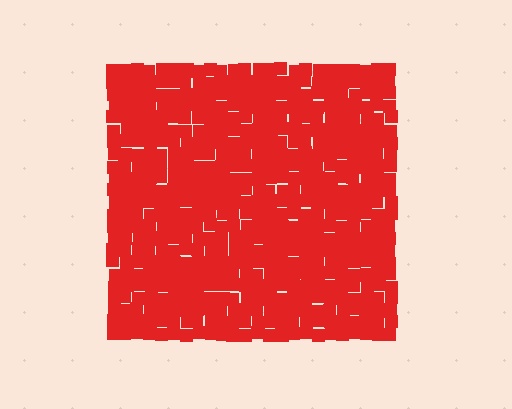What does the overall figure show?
The overall figure shows a square.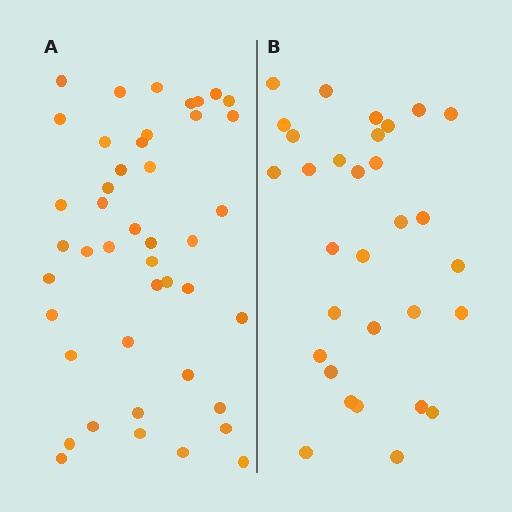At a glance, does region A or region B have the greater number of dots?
Region A (the left region) has more dots.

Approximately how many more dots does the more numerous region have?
Region A has approximately 15 more dots than region B.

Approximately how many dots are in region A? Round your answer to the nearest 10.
About 40 dots. (The exact count is 44, which rounds to 40.)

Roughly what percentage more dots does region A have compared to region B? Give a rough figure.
About 40% more.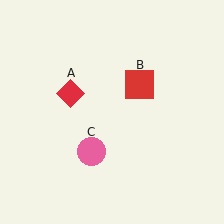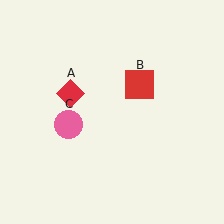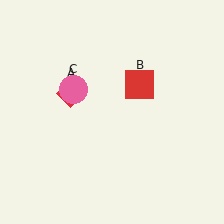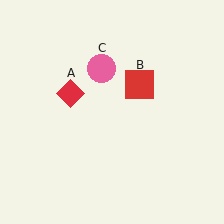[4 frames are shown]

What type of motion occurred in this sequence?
The pink circle (object C) rotated clockwise around the center of the scene.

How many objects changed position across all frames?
1 object changed position: pink circle (object C).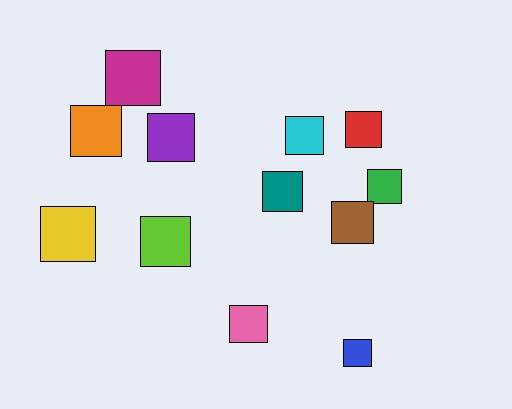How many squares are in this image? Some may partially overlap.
There are 12 squares.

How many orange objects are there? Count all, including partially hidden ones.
There is 1 orange object.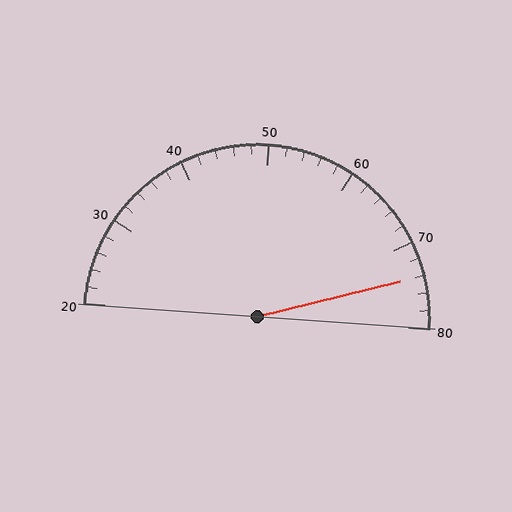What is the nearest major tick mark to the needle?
The nearest major tick mark is 70.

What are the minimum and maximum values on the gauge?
The gauge ranges from 20 to 80.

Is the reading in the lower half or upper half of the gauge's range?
The reading is in the upper half of the range (20 to 80).